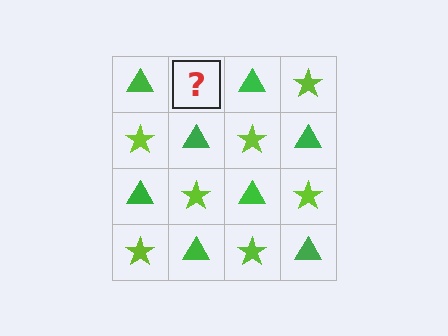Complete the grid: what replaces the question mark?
The question mark should be replaced with a lime star.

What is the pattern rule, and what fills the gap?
The rule is that it alternates green triangle and lime star in a checkerboard pattern. The gap should be filled with a lime star.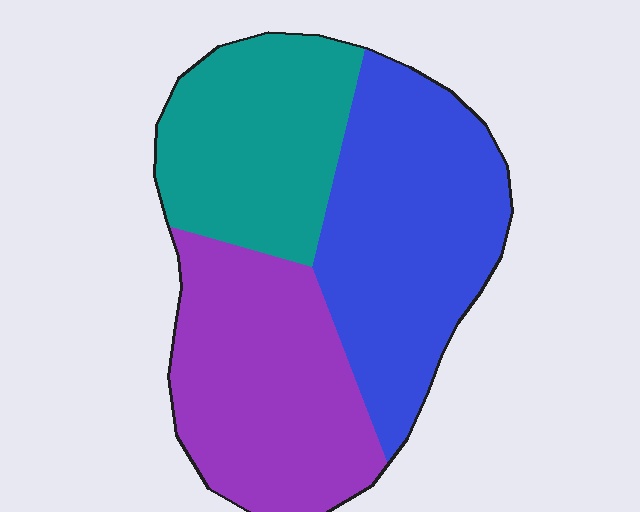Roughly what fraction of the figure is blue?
Blue covers roughly 40% of the figure.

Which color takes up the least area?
Teal, at roughly 30%.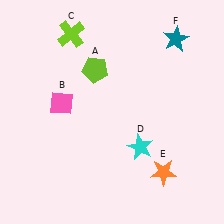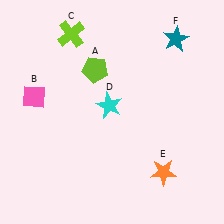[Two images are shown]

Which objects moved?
The objects that moved are: the pink diamond (B), the cyan star (D).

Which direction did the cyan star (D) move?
The cyan star (D) moved up.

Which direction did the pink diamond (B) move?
The pink diamond (B) moved left.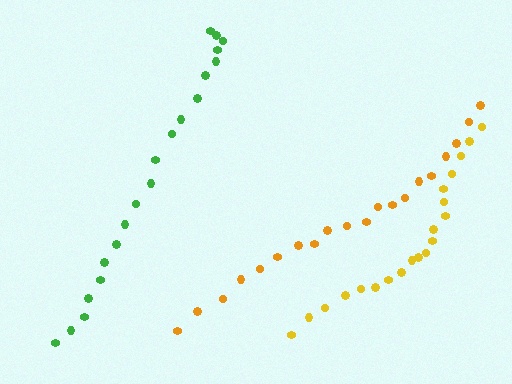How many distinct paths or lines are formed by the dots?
There are 3 distinct paths.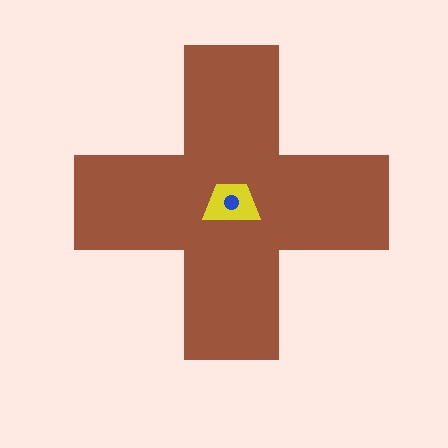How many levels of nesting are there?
3.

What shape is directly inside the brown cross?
The yellow trapezoid.